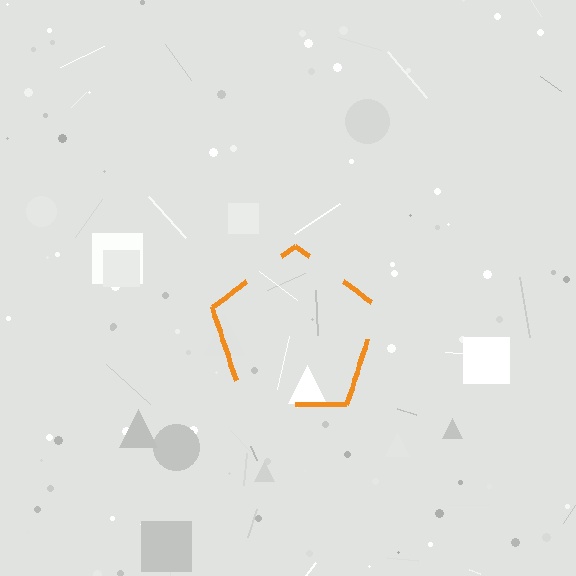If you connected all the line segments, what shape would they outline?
They would outline a pentagon.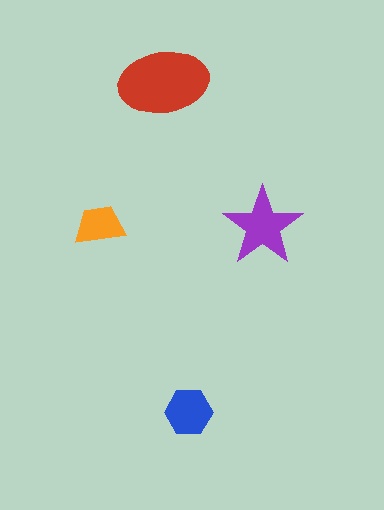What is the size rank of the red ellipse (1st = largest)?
1st.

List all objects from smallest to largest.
The orange trapezoid, the blue hexagon, the purple star, the red ellipse.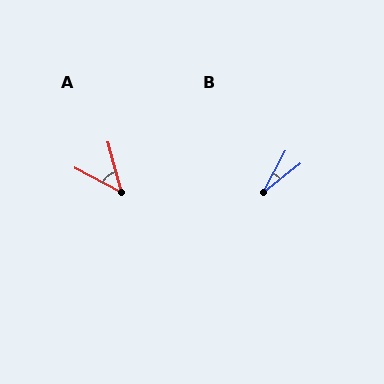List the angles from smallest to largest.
B (24°), A (48°).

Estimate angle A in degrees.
Approximately 48 degrees.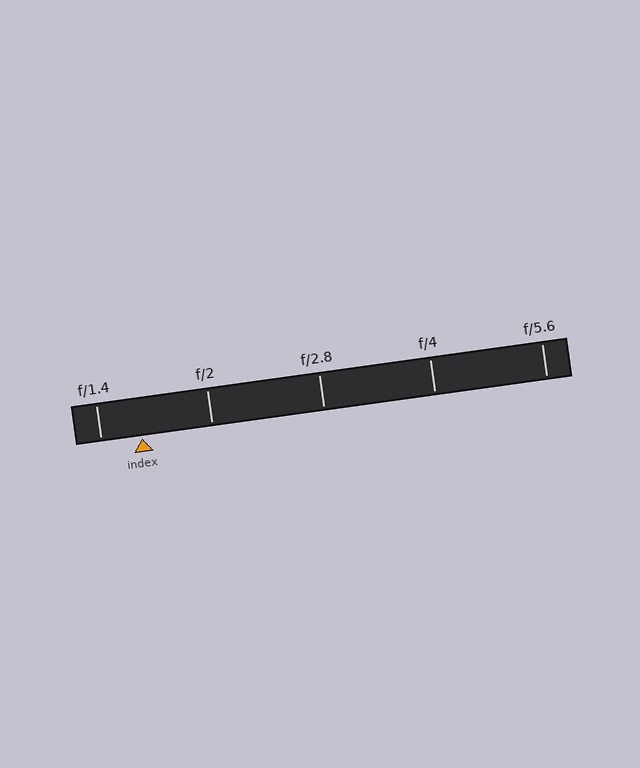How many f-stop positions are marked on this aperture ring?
There are 5 f-stop positions marked.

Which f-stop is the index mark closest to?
The index mark is closest to f/1.4.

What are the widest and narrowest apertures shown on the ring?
The widest aperture shown is f/1.4 and the narrowest is f/5.6.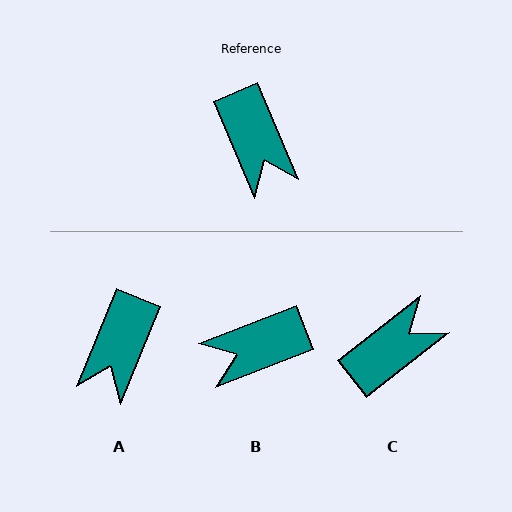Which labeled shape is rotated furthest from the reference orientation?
C, about 105 degrees away.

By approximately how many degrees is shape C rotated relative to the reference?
Approximately 105 degrees counter-clockwise.